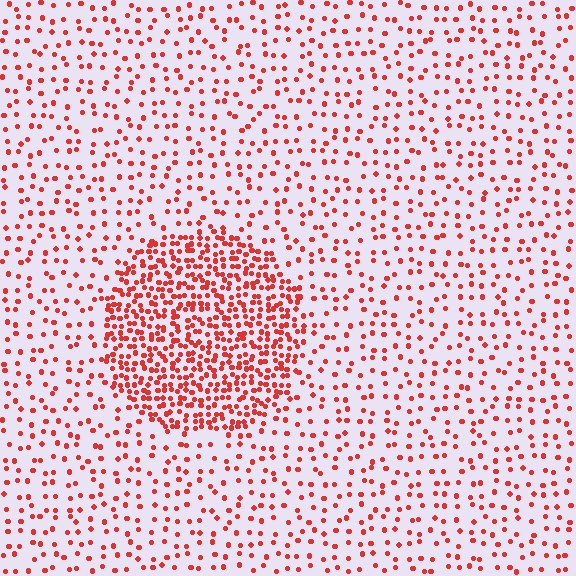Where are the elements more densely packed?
The elements are more densely packed inside the circle boundary.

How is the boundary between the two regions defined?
The boundary is defined by a change in element density (approximately 2.8x ratio). All elements are the same color, size, and shape.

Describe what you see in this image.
The image contains small red elements arranged at two different densities. A circle-shaped region is visible where the elements are more densely packed than the surrounding area.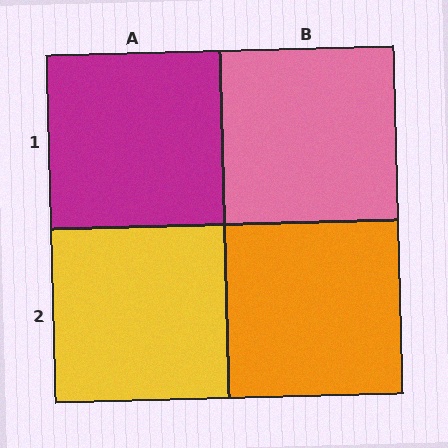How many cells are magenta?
1 cell is magenta.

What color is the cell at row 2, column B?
Orange.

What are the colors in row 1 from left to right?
Magenta, pink.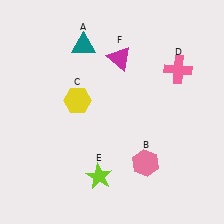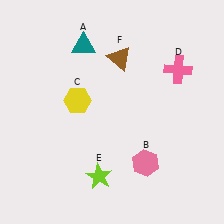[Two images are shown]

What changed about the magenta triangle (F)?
In Image 1, F is magenta. In Image 2, it changed to brown.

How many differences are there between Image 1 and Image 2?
There is 1 difference between the two images.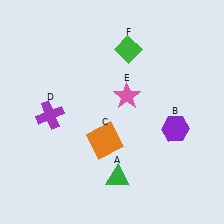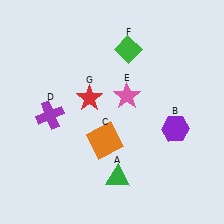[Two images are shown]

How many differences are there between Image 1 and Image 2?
There is 1 difference between the two images.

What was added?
A red star (G) was added in Image 2.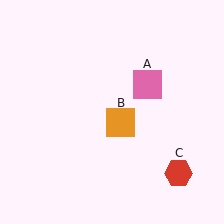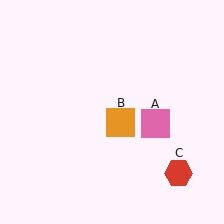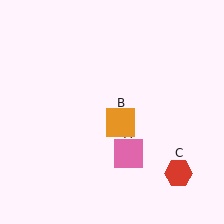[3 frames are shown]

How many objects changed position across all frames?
1 object changed position: pink square (object A).